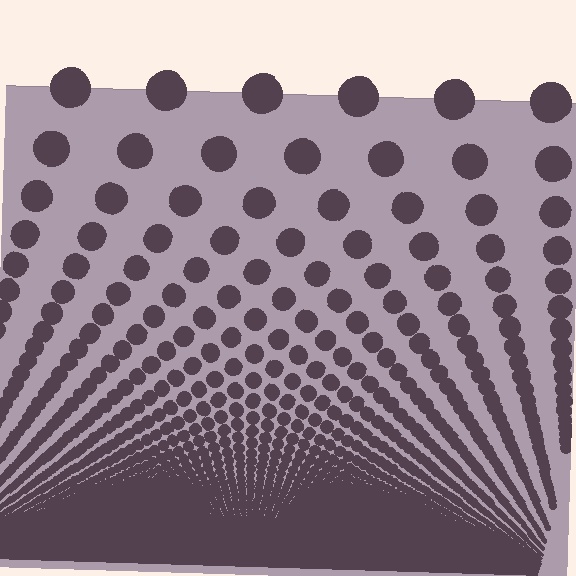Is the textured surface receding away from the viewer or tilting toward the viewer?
The surface appears to tilt toward the viewer. Texture elements get larger and sparser toward the top.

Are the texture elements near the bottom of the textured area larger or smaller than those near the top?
Smaller. The gradient is inverted — elements near the bottom are smaller and denser.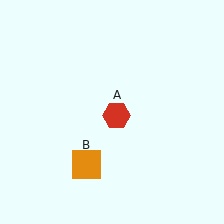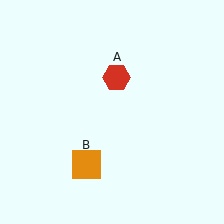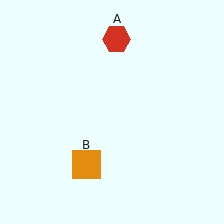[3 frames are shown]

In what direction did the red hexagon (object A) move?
The red hexagon (object A) moved up.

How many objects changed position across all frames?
1 object changed position: red hexagon (object A).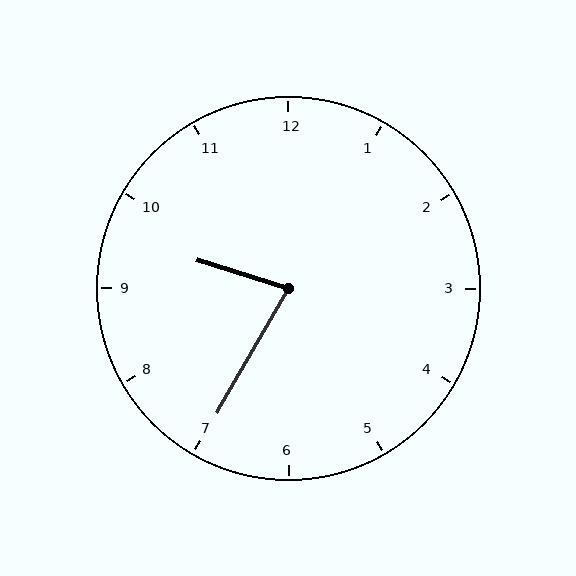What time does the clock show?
9:35.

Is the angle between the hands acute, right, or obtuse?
It is acute.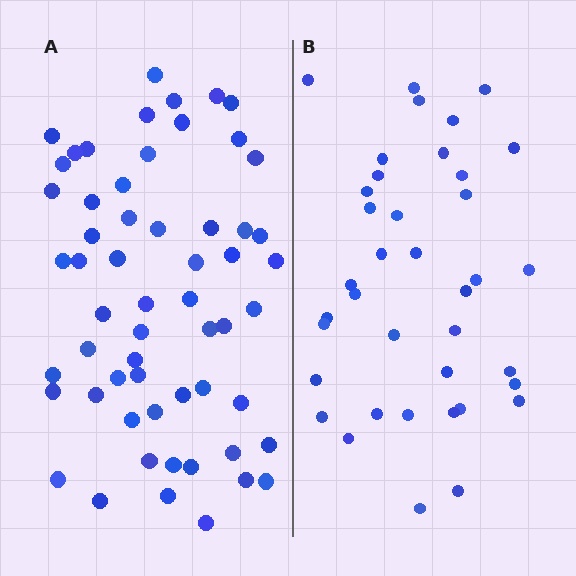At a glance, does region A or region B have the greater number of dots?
Region A (the left region) has more dots.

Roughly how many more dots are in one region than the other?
Region A has approximately 20 more dots than region B.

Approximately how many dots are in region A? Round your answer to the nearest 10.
About 60 dots. (The exact count is 58, which rounds to 60.)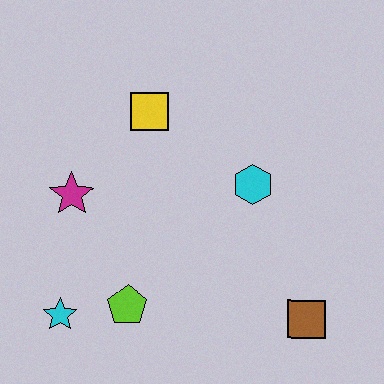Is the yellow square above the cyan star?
Yes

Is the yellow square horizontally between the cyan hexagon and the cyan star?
Yes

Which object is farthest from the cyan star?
The brown square is farthest from the cyan star.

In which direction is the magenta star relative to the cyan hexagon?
The magenta star is to the left of the cyan hexagon.